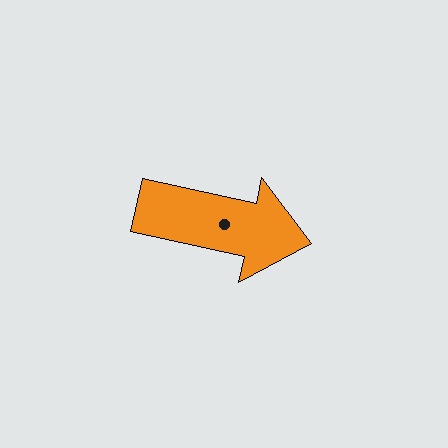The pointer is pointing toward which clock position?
Roughly 3 o'clock.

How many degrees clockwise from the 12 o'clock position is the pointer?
Approximately 102 degrees.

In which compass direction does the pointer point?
East.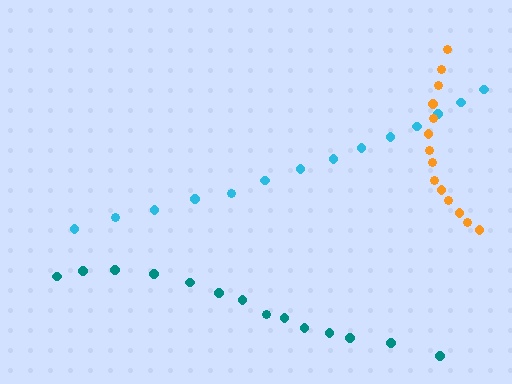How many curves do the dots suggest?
There are 3 distinct paths.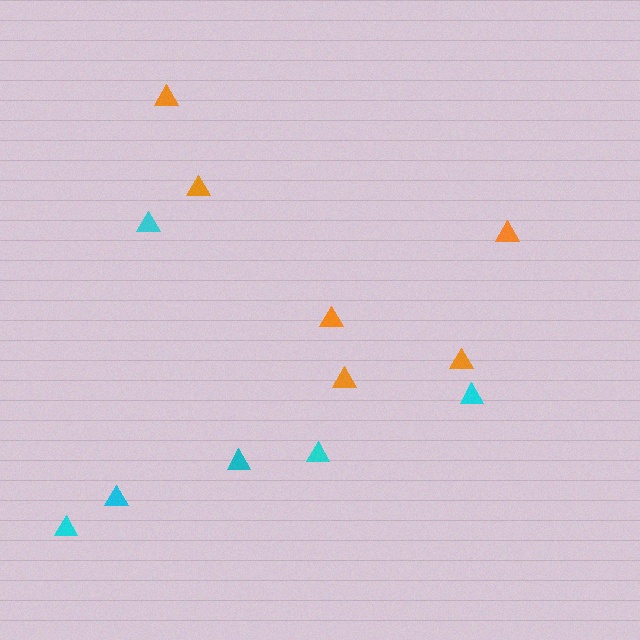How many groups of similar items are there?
There are 2 groups: one group of orange triangles (6) and one group of cyan triangles (6).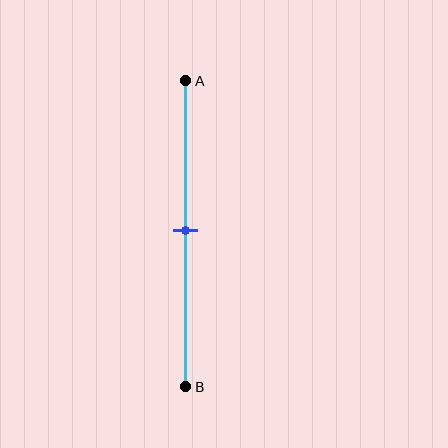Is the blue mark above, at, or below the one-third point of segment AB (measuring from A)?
The blue mark is below the one-third point of segment AB.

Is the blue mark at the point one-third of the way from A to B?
No, the mark is at about 50% from A, not at the 33% one-third point.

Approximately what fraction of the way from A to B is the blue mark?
The blue mark is approximately 50% of the way from A to B.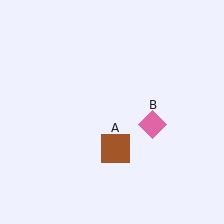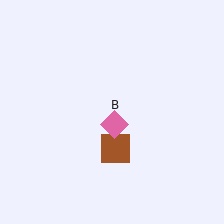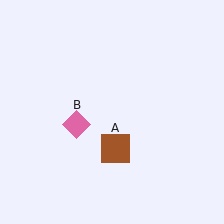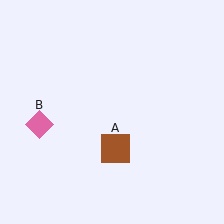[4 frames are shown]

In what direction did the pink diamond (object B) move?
The pink diamond (object B) moved left.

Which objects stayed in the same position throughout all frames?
Brown square (object A) remained stationary.